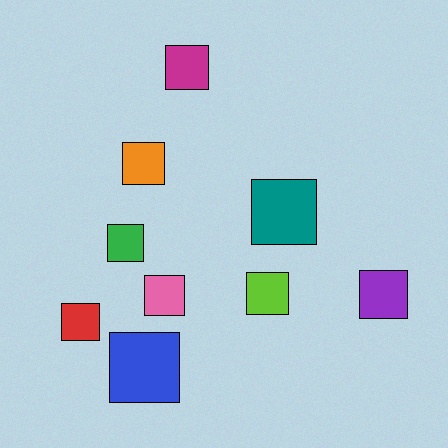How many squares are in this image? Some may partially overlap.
There are 9 squares.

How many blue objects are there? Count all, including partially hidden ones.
There is 1 blue object.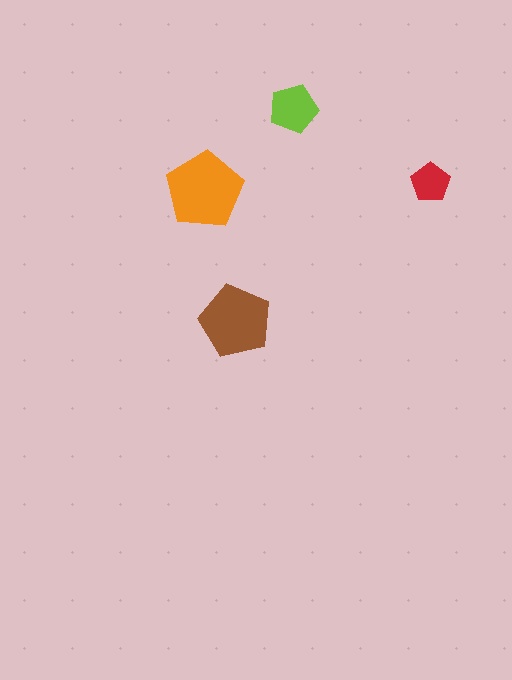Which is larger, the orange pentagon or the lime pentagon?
The orange one.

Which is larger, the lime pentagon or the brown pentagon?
The brown one.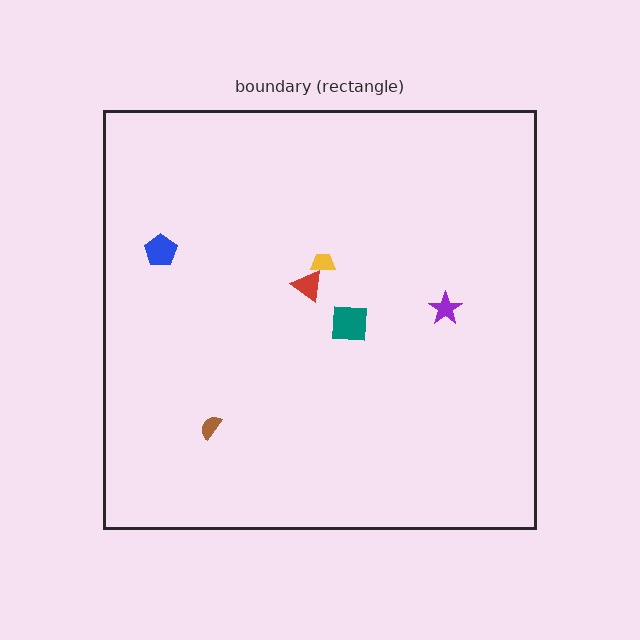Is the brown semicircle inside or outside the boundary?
Inside.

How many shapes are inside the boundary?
6 inside, 0 outside.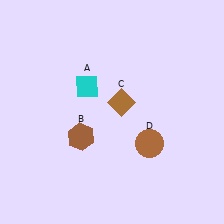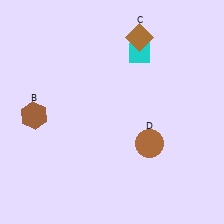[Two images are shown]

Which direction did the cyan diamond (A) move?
The cyan diamond (A) moved right.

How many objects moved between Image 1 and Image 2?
3 objects moved between the two images.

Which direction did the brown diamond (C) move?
The brown diamond (C) moved up.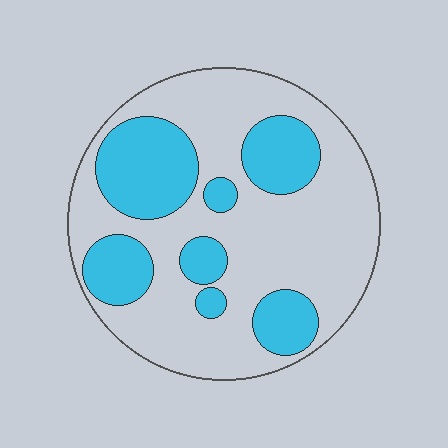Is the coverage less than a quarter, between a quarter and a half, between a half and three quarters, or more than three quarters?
Between a quarter and a half.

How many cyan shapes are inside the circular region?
7.